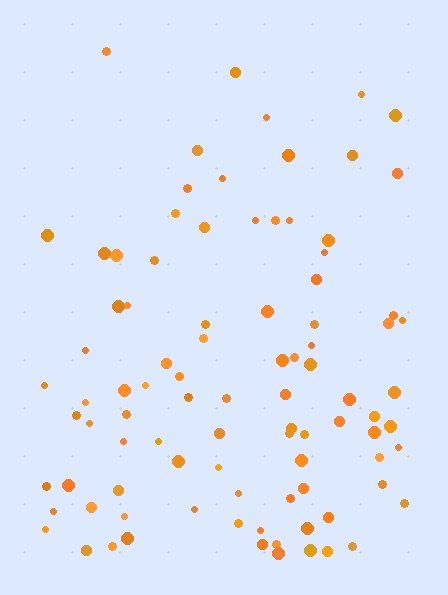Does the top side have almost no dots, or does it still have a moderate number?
Still a moderate number, just noticeably fewer than the bottom.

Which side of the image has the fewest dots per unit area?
The top.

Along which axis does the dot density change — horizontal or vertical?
Vertical.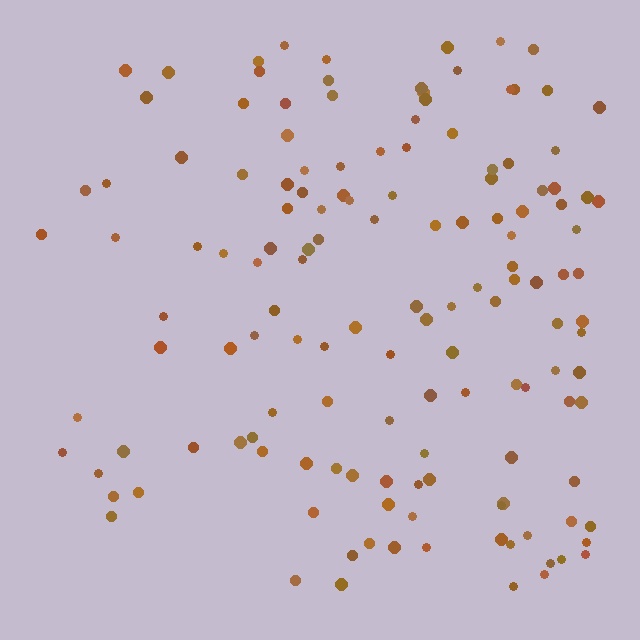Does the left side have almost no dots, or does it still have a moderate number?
Still a moderate number, just noticeably fewer than the right.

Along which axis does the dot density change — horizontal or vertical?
Horizontal.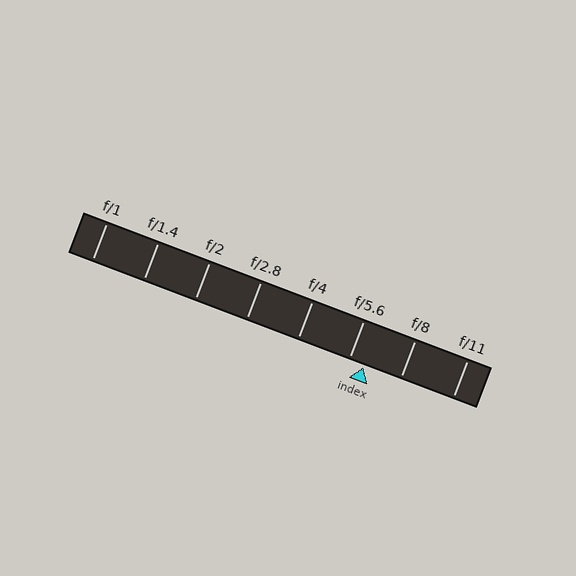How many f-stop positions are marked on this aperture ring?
There are 8 f-stop positions marked.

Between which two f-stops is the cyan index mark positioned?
The index mark is between f/5.6 and f/8.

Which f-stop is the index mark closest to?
The index mark is closest to f/5.6.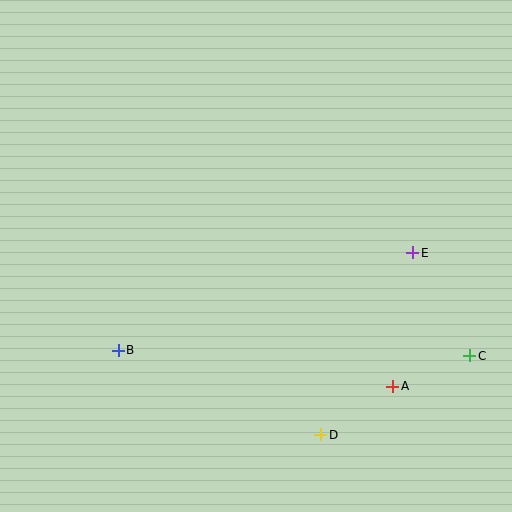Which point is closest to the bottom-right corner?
Point C is closest to the bottom-right corner.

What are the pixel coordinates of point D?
Point D is at (321, 435).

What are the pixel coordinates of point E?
Point E is at (413, 253).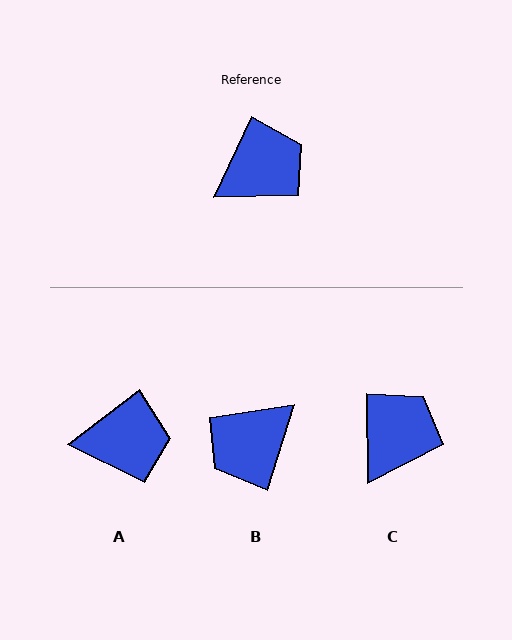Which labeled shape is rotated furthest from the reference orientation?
B, about 172 degrees away.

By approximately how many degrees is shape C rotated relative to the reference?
Approximately 26 degrees counter-clockwise.